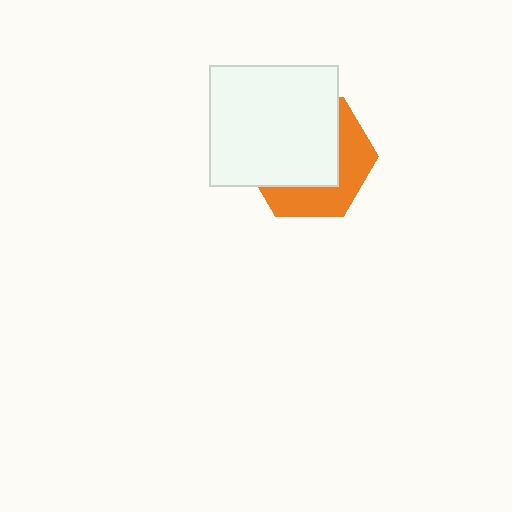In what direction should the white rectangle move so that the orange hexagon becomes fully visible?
The white rectangle should move toward the upper-left. That is the shortest direction to clear the overlap and leave the orange hexagon fully visible.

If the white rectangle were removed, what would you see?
You would see the complete orange hexagon.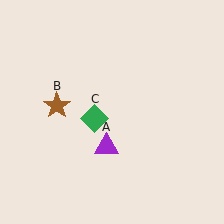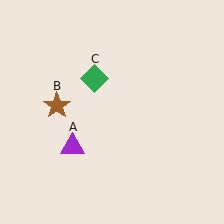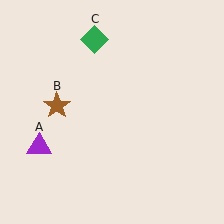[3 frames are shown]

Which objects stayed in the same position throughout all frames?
Brown star (object B) remained stationary.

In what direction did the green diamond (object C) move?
The green diamond (object C) moved up.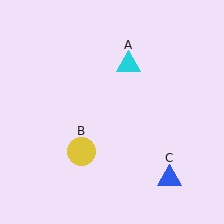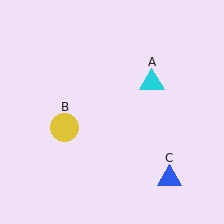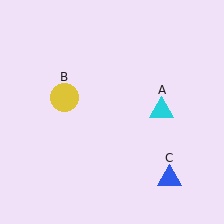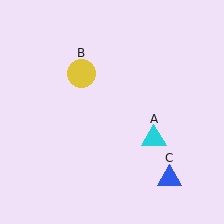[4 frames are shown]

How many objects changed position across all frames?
2 objects changed position: cyan triangle (object A), yellow circle (object B).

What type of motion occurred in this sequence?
The cyan triangle (object A), yellow circle (object B) rotated clockwise around the center of the scene.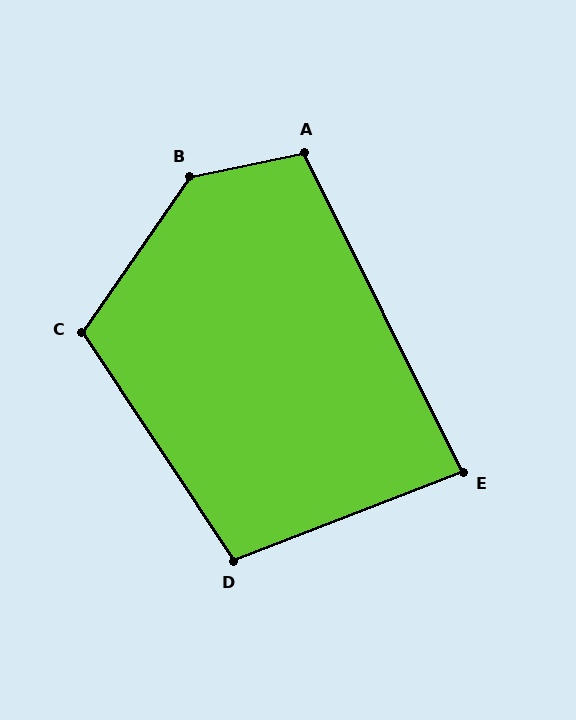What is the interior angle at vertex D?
Approximately 103 degrees (obtuse).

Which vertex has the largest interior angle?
B, at approximately 137 degrees.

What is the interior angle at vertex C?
Approximately 112 degrees (obtuse).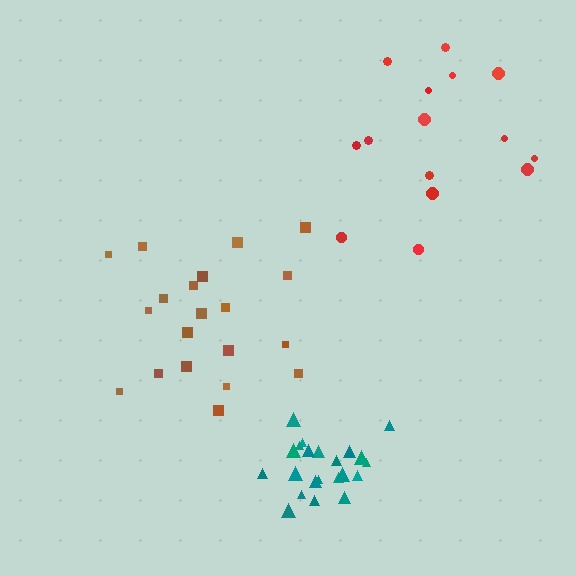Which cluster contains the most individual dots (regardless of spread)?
Teal (22).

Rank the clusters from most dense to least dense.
teal, brown, red.